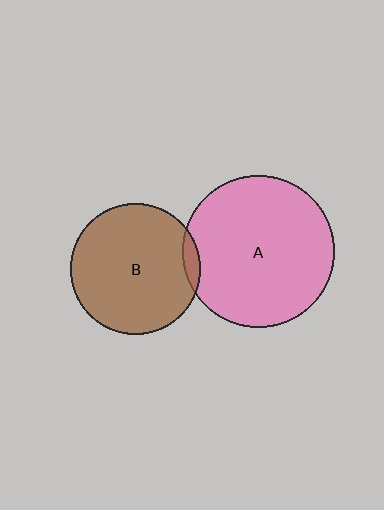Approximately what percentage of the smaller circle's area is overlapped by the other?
Approximately 5%.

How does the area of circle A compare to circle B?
Approximately 1.3 times.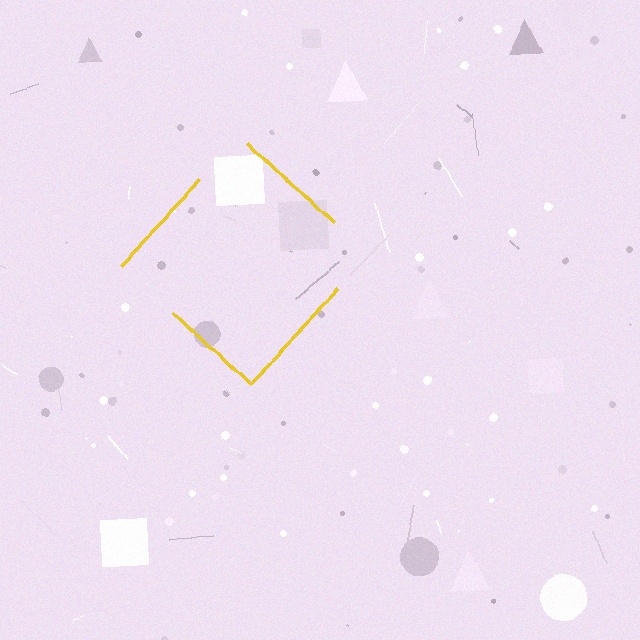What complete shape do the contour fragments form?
The contour fragments form a diamond.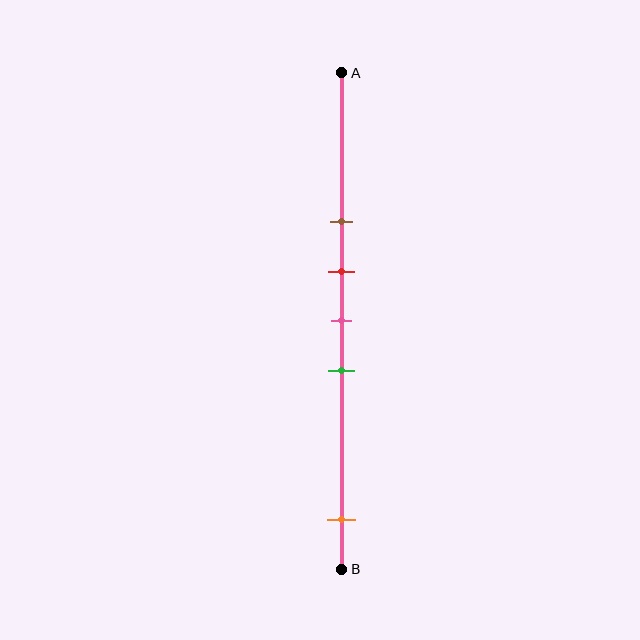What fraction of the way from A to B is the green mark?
The green mark is approximately 60% (0.6) of the way from A to B.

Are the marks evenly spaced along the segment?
No, the marks are not evenly spaced.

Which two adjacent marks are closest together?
The red and pink marks are the closest adjacent pair.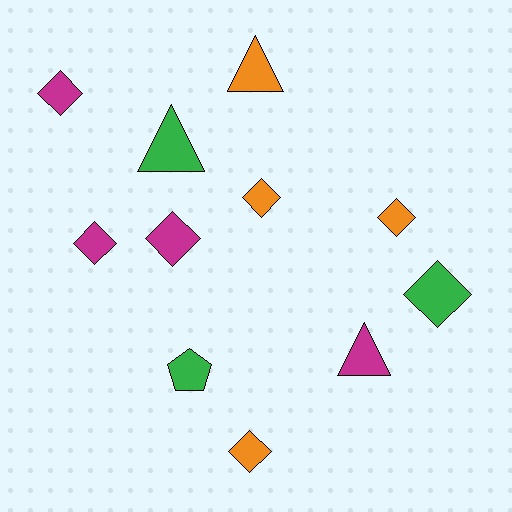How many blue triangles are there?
There are no blue triangles.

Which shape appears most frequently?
Diamond, with 7 objects.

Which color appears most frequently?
Orange, with 4 objects.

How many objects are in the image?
There are 11 objects.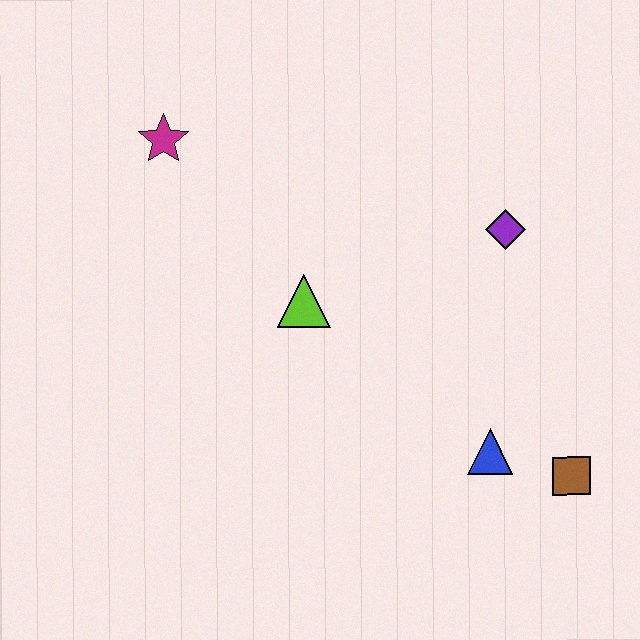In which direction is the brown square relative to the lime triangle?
The brown square is to the right of the lime triangle.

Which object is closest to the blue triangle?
The brown square is closest to the blue triangle.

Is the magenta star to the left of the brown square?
Yes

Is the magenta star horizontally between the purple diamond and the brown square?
No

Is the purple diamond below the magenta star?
Yes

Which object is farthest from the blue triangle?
The magenta star is farthest from the blue triangle.